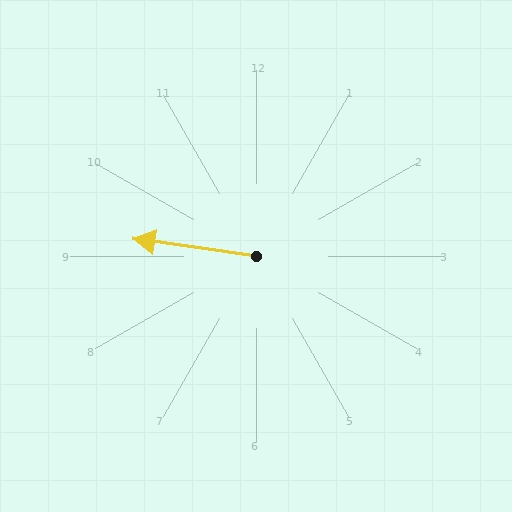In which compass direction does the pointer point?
West.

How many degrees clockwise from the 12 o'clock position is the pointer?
Approximately 278 degrees.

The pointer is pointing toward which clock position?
Roughly 9 o'clock.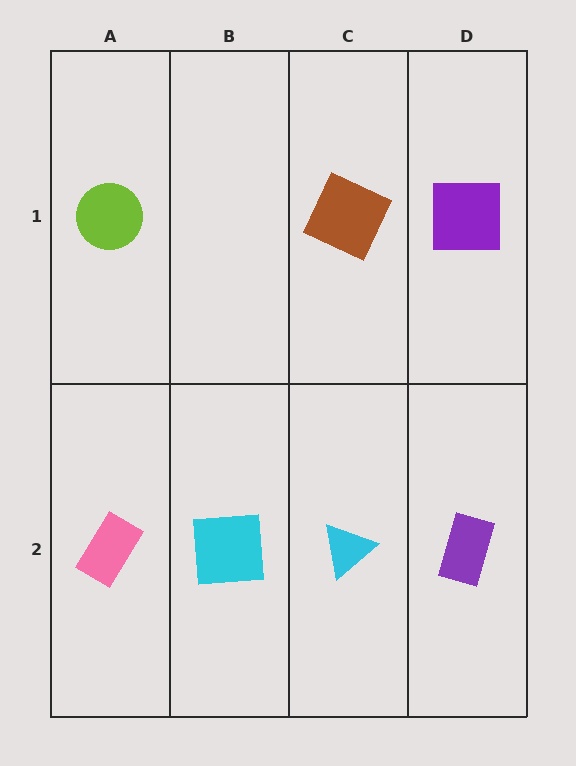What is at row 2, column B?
A cyan square.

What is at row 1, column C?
A brown square.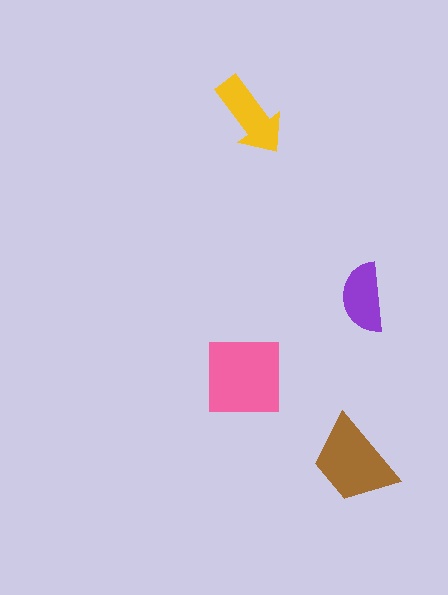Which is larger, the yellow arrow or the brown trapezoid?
The brown trapezoid.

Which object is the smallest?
The purple semicircle.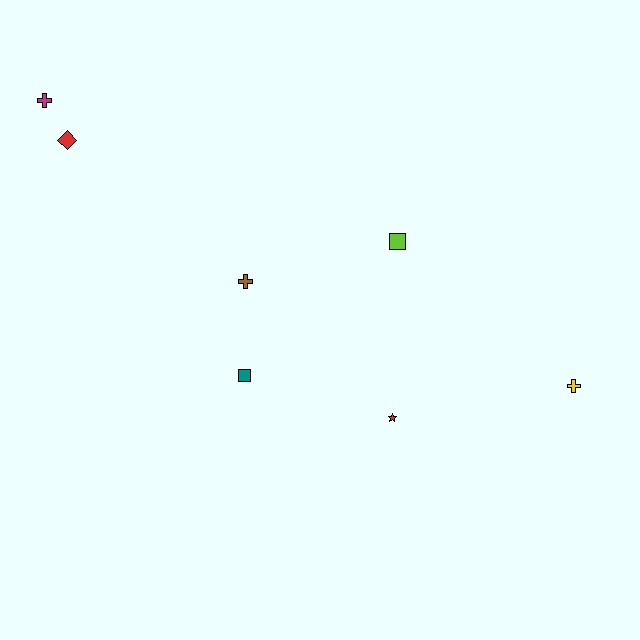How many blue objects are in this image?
There are no blue objects.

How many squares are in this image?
There are 2 squares.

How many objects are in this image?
There are 7 objects.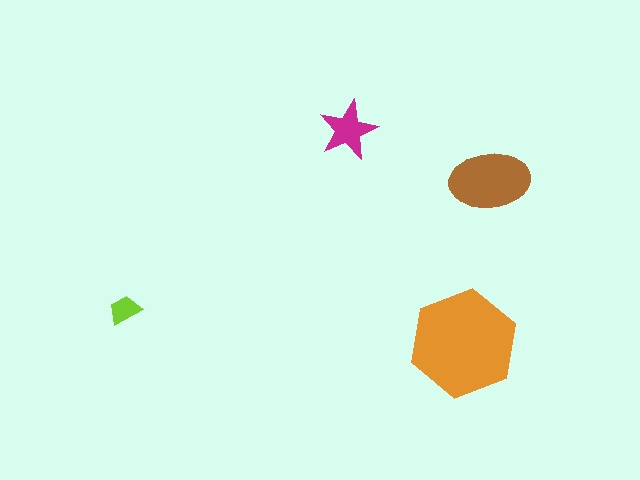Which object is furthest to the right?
The brown ellipse is rightmost.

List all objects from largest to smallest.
The orange hexagon, the brown ellipse, the magenta star, the lime trapezoid.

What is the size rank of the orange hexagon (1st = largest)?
1st.